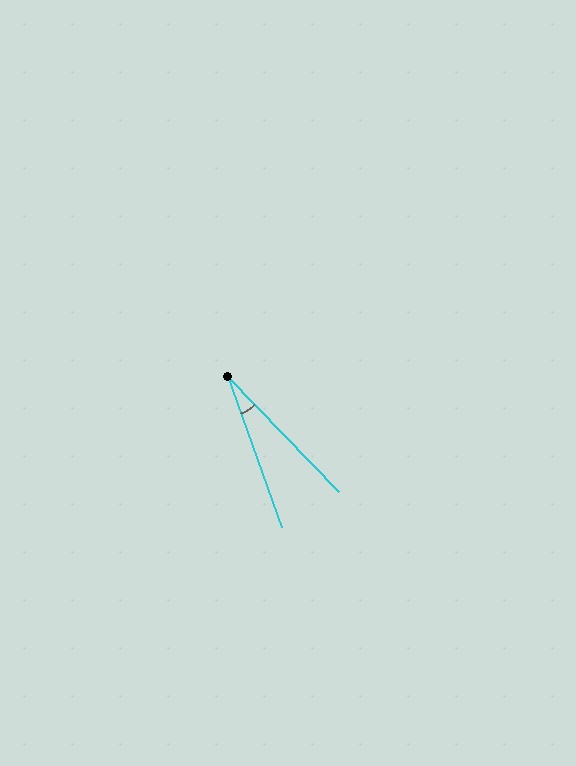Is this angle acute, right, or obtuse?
It is acute.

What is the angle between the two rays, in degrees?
Approximately 24 degrees.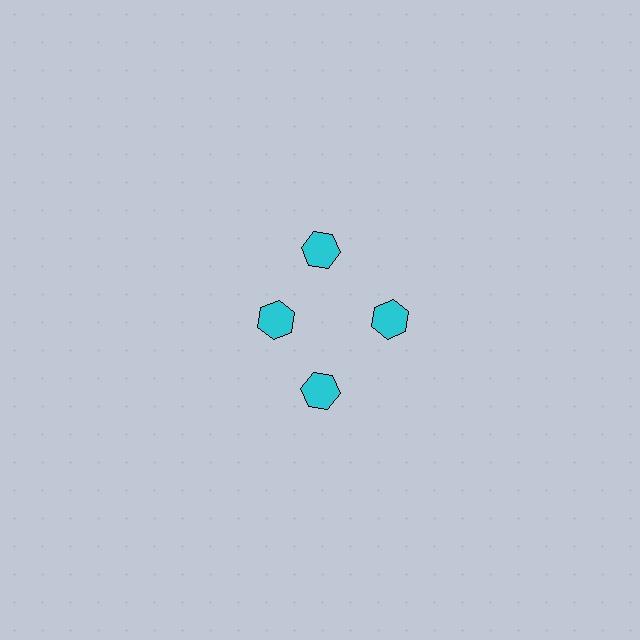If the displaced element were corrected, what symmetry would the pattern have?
It would have 4-fold rotational symmetry — the pattern would map onto itself every 90 degrees.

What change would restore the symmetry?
The symmetry would be restored by moving it outward, back onto the ring so that all 4 hexagons sit at equal angles and equal distance from the center.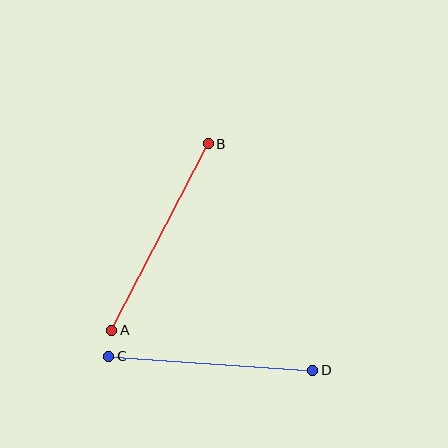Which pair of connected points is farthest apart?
Points A and B are farthest apart.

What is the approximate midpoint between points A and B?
The midpoint is at approximately (160, 237) pixels.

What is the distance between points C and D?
The distance is approximately 205 pixels.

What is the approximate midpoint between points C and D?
The midpoint is at approximately (211, 363) pixels.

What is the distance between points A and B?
The distance is approximately 210 pixels.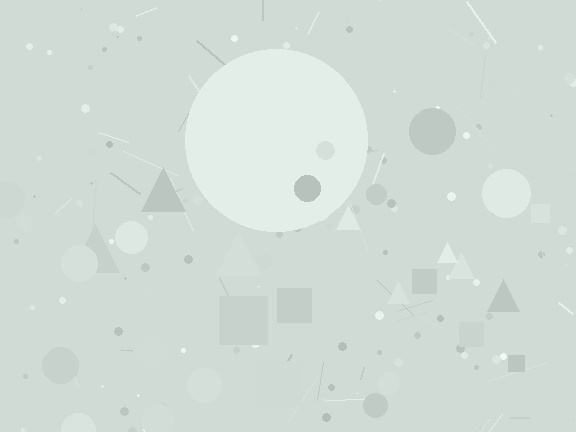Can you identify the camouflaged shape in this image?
The camouflaged shape is a circle.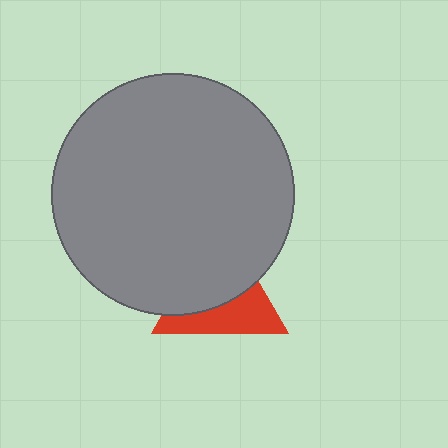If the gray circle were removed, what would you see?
You would see the complete red triangle.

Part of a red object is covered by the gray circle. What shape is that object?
It is a triangle.